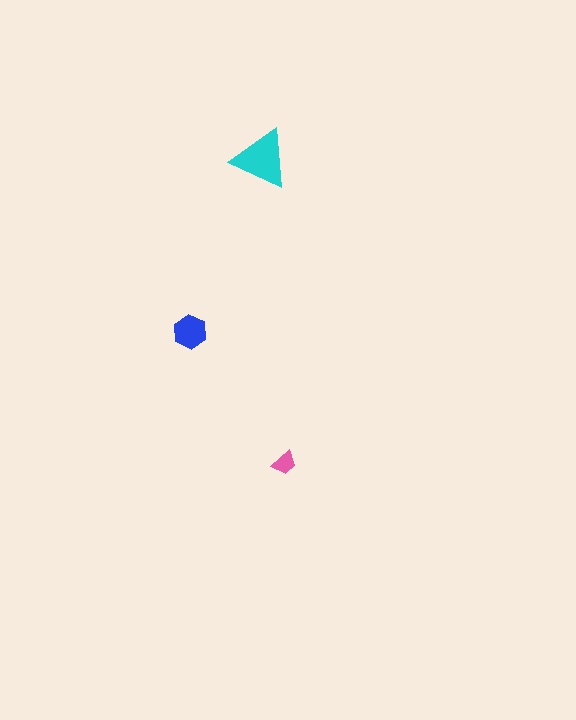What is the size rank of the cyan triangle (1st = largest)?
1st.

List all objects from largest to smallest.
The cyan triangle, the blue hexagon, the pink trapezoid.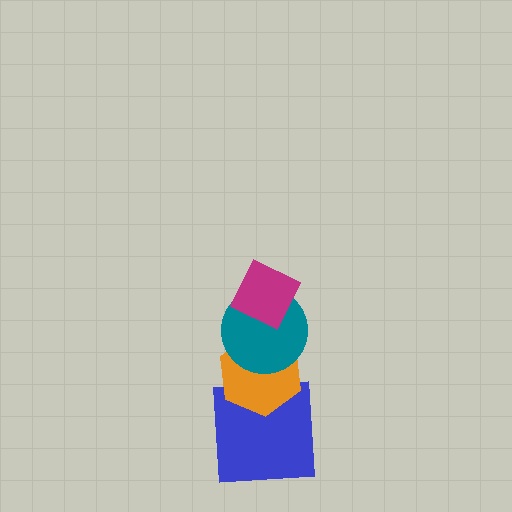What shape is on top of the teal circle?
The magenta diamond is on top of the teal circle.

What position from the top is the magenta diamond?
The magenta diamond is 1st from the top.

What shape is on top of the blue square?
The orange hexagon is on top of the blue square.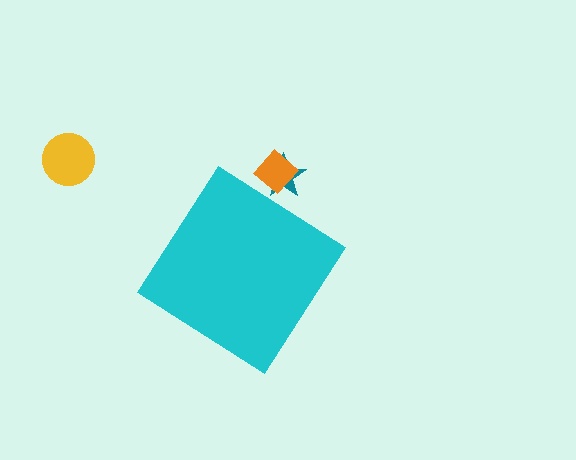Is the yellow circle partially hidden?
No, the yellow circle is fully visible.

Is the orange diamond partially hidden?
Yes, the orange diamond is partially hidden behind the cyan diamond.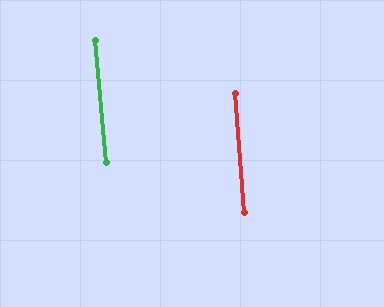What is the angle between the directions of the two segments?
Approximately 1 degree.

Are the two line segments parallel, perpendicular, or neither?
Parallel — their directions differ by only 0.6°.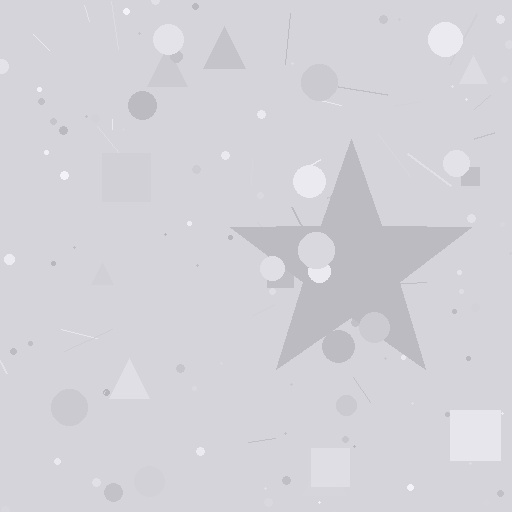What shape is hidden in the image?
A star is hidden in the image.